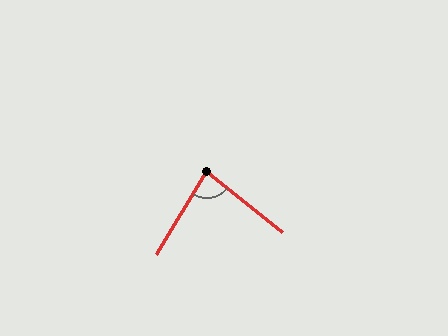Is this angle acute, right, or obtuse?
It is acute.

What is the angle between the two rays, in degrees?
Approximately 82 degrees.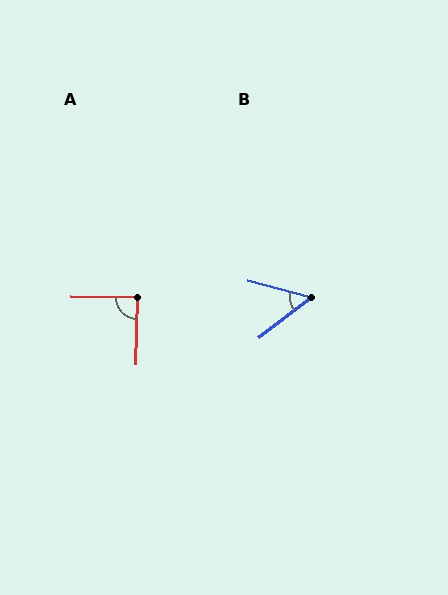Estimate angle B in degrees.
Approximately 53 degrees.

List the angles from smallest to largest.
B (53°), A (90°).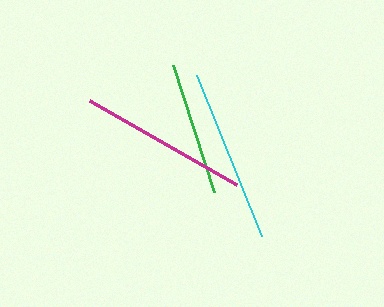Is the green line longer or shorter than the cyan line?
The cyan line is longer than the green line.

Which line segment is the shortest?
The green line is the shortest at approximately 134 pixels.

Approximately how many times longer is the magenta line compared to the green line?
The magenta line is approximately 1.3 times the length of the green line.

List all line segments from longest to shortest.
From longest to shortest: cyan, magenta, green.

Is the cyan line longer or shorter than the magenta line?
The cyan line is longer than the magenta line.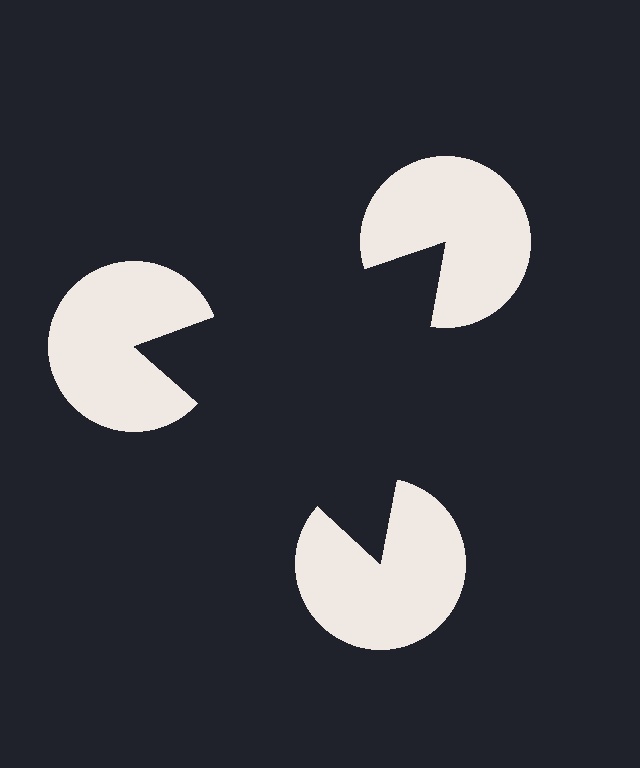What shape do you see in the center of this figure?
An illusory triangle — its edges are inferred from the aligned wedge cuts in the pac-man discs, not physically drawn.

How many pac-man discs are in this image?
There are 3 — one at each vertex of the illusory triangle.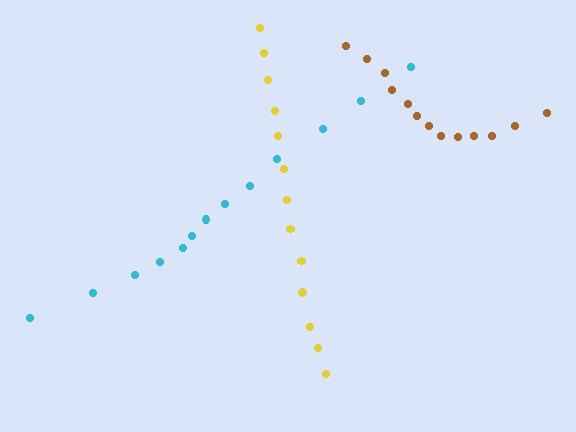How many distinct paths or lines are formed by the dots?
There are 3 distinct paths.